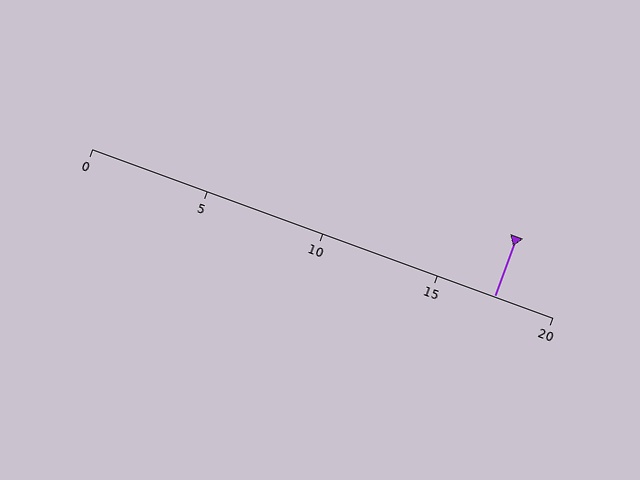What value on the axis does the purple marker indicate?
The marker indicates approximately 17.5.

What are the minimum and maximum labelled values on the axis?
The axis runs from 0 to 20.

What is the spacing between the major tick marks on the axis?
The major ticks are spaced 5 apart.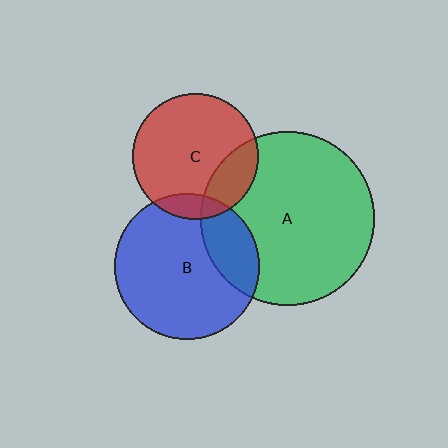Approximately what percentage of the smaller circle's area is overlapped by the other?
Approximately 10%.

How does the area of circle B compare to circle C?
Approximately 1.3 times.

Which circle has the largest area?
Circle A (green).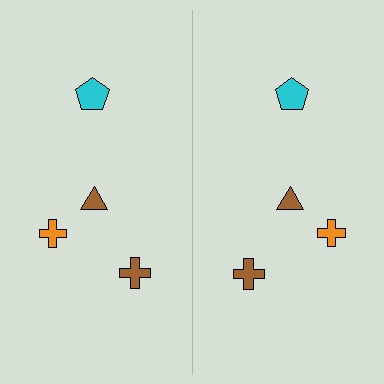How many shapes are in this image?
There are 8 shapes in this image.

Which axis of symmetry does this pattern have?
The pattern has a vertical axis of symmetry running through the center of the image.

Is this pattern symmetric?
Yes, this pattern has bilateral (reflection) symmetry.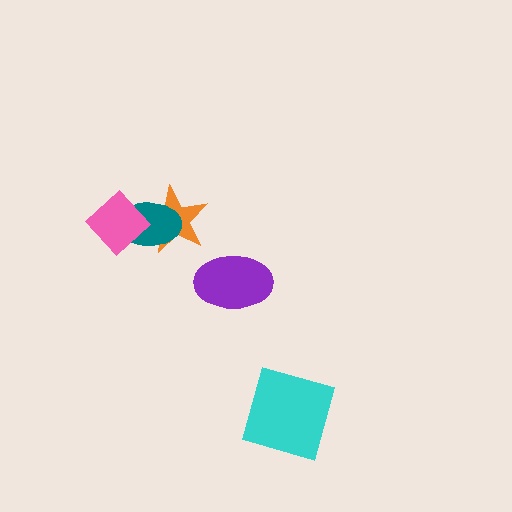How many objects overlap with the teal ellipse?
2 objects overlap with the teal ellipse.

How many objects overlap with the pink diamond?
2 objects overlap with the pink diamond.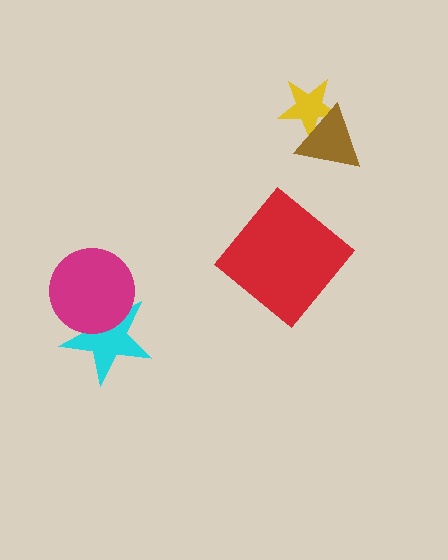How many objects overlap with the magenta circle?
1 object overlaps with the magenta circle.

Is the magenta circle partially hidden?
No, no other shape covers it.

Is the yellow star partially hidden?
Yes, it is partially covered by another shape.